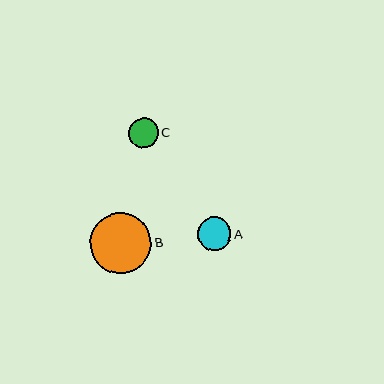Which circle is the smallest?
Circle C is the smallest with a size of approximately 30 pixels.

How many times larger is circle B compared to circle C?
Circle B is approximately 2.0 times the size of circle C.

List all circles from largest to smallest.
From largest to smallest: B, A, C.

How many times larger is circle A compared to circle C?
Circle A is approximately 1.1 times the size of circle C.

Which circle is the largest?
Circle B is the largest with a size of approximately 61 pixels.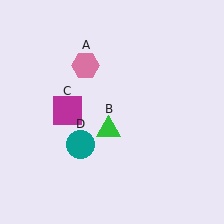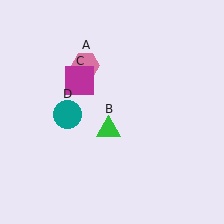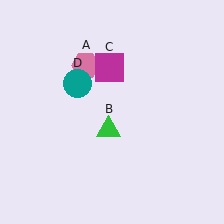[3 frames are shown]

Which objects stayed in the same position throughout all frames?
Pink hexagon (object A) and green triangle (object B) remained stationary.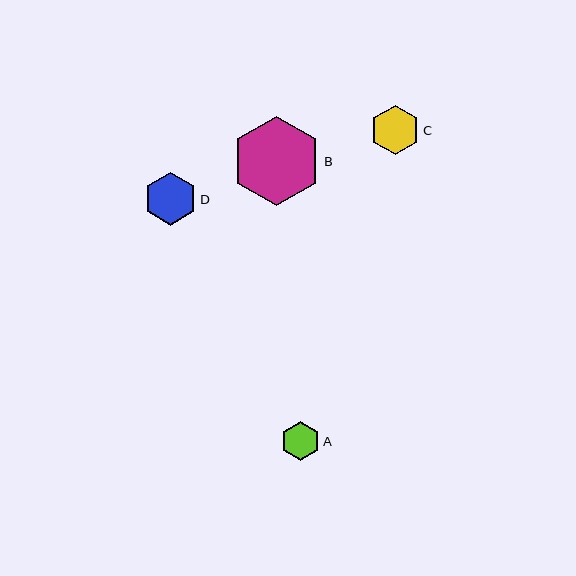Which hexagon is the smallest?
Hexagon A is the smallest with a size of approximately 39 pixels.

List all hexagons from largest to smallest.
From largest to smallest: B, D, C, A.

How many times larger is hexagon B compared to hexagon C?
Hexagon B is approximately 1.8 times the size of hexagon C.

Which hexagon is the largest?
Hexagon B is the largest with a size of approximately 90 pixels.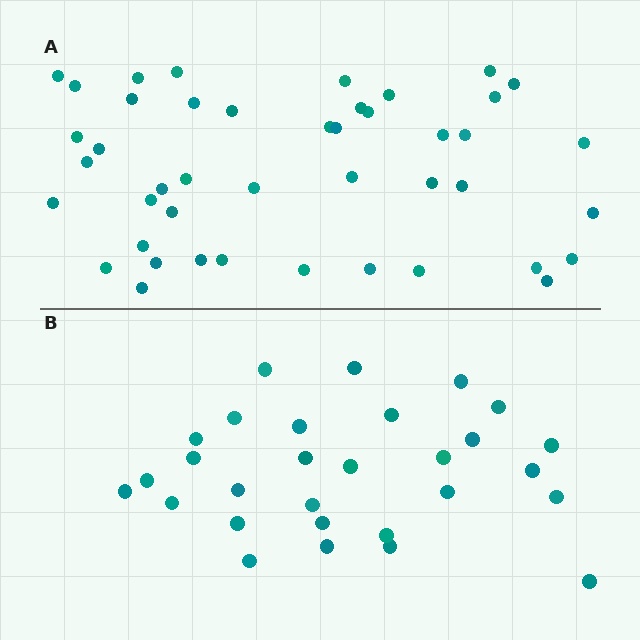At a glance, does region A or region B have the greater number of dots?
Region A (the top region) has more dots.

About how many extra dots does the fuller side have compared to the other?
Region A has approximately 15 more dots than region B.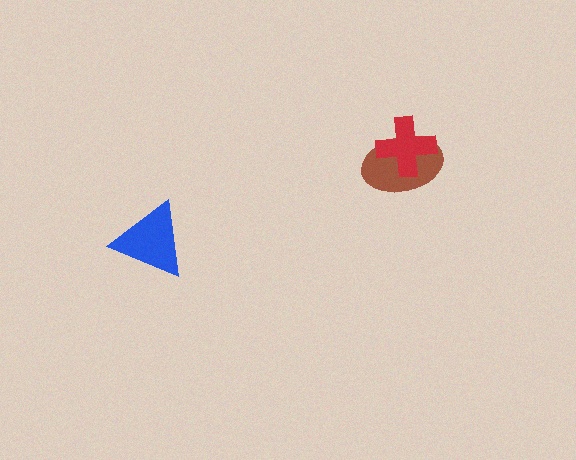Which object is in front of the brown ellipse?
The red cross is in front of the brown ellipse.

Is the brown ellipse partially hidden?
Yes, it is partially covered by another shape.